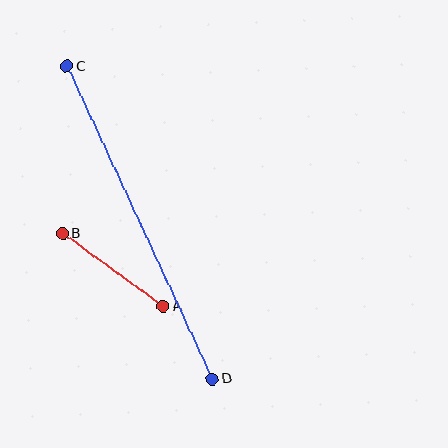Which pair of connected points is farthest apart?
Points C and D are farthest apart.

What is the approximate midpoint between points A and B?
The midpoint is at approximately (113, 270) pixels.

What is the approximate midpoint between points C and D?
The midpoint is at approximately (140, 222) pixels.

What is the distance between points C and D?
The distance is approximately 345 pixels.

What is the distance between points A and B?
The distance is approximately 124 pixels.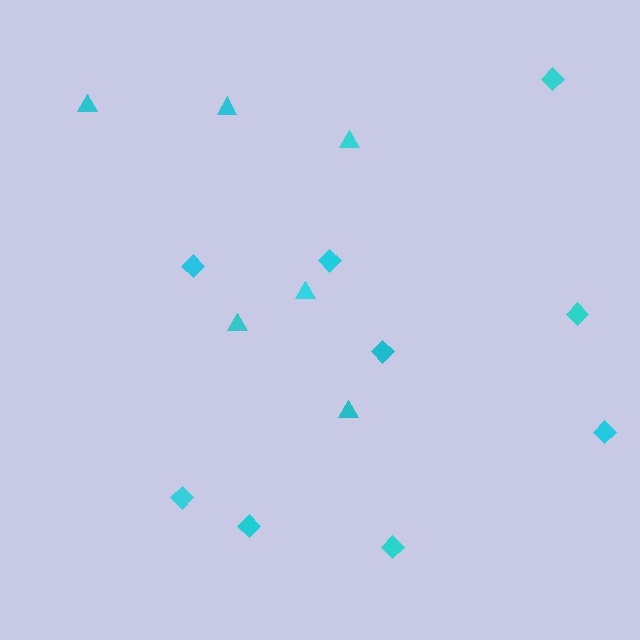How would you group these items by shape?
There are 2 groups: one group of diamonds (9) and one group of triangles (6).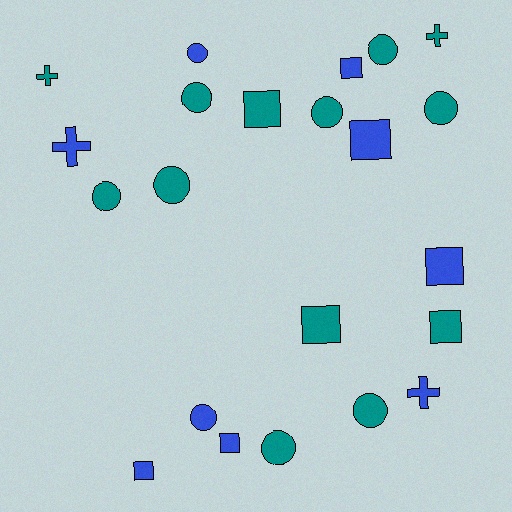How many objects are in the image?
There are 22 objects.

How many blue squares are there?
There are 5 blue squares.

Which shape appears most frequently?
Circle, with 10 objects.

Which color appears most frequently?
Teal, with 13 objects.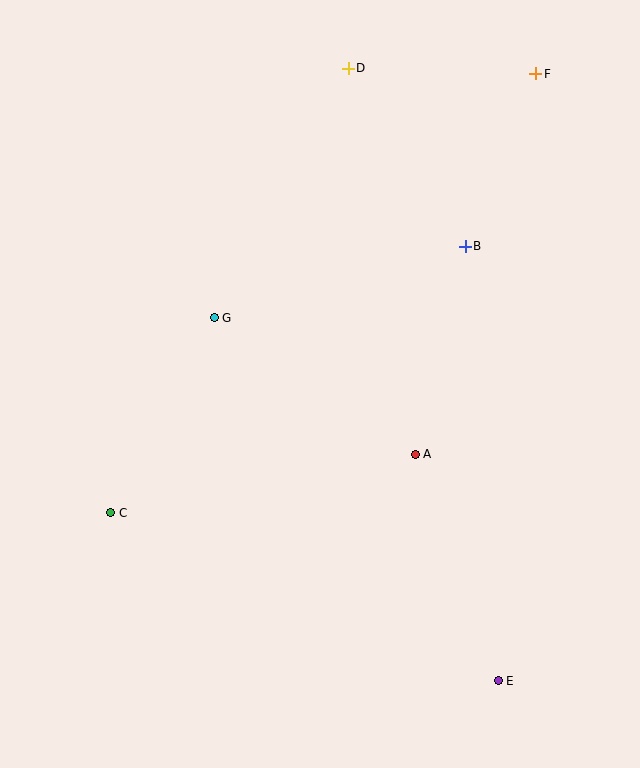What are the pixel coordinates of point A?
Point A is at (415, 455).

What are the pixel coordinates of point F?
Point F is at (536, 74).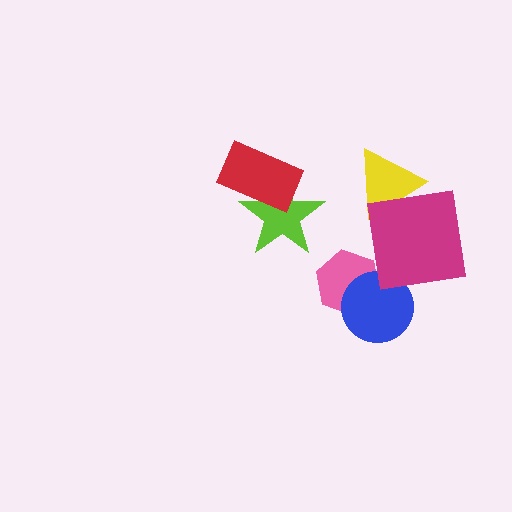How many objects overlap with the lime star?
1 object overlaps with the lime star.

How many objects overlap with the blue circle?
1 object overlaps with the blue circle.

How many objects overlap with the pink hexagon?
1 object overlaps with the pink hexagon.